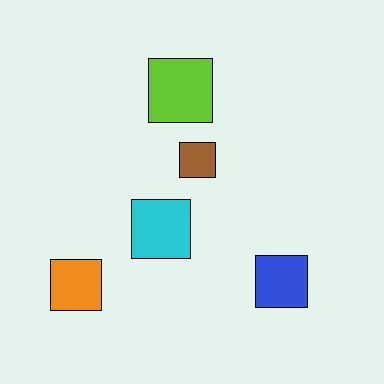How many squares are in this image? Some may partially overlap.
There are 5 squares.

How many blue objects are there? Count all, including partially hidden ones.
There is 1 blue object.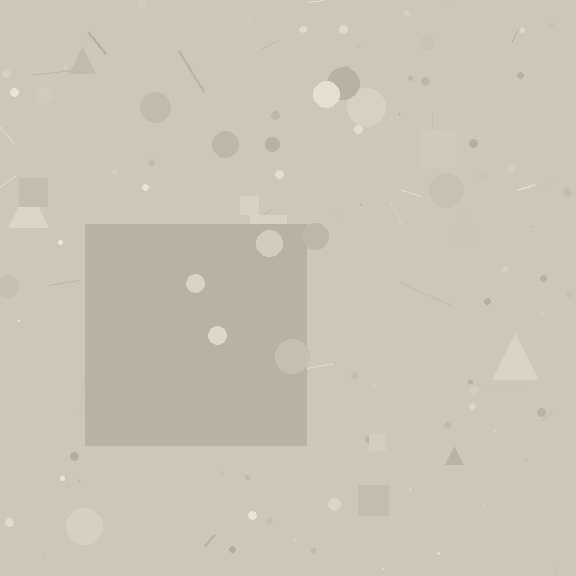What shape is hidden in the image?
A square is hidden in the image.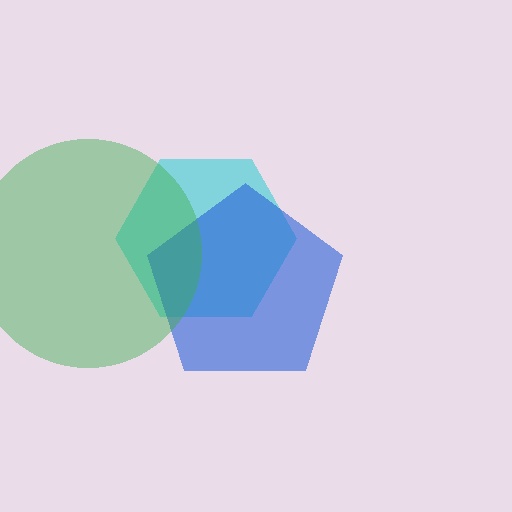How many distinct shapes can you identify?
There are 3 distinct shapes: a cyan hexagon, a blue pentagon, a green circle.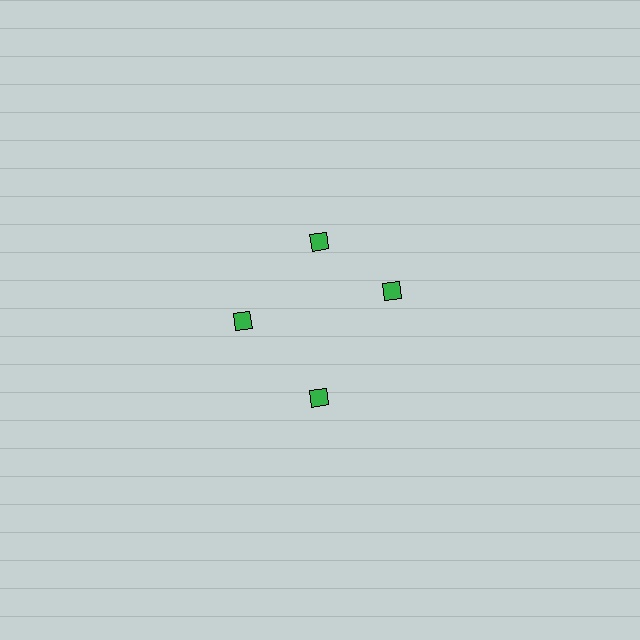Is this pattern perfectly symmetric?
No. The 4 green diamonds are arranged in a ring, but one element near the 3 o'clock position is rotated out of alignment along the ring, breaking the 4-fold rotational symmetry.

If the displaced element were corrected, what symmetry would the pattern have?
It would have 4-fold rotational symmetry — the pattern would map onto itself every 90 degrees.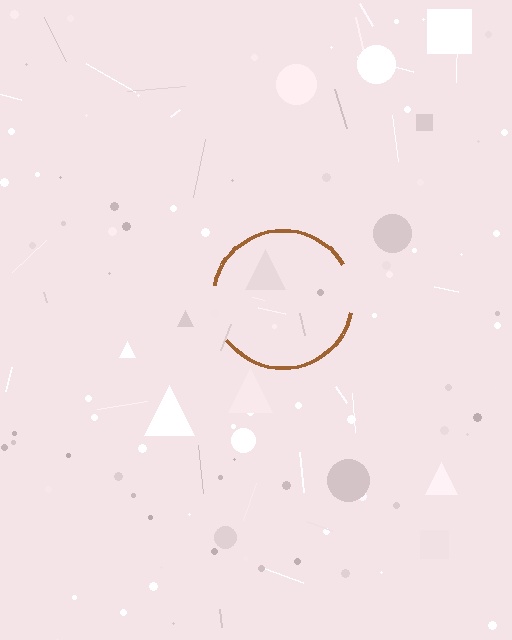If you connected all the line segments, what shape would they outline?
They would outline a circle.